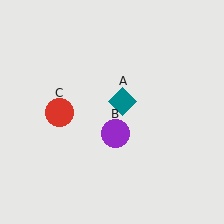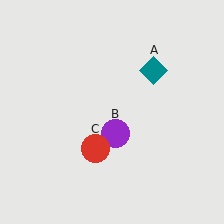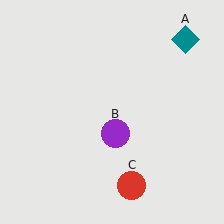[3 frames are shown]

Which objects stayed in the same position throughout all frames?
Purple circle (object B) remained stationary.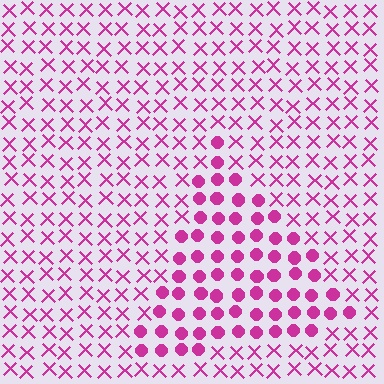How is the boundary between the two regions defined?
The boundary is defined by a change in element shape: circles inside vs. X marks outside. All elements share the same color and spacing.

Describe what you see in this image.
The image is filled with small magenta elements arranged in a uniform grid. A triangle-shaped region contains circles, while the surrounding area contains X marks. The boundary is defined purely by the change in element shape.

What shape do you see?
I see a triangle.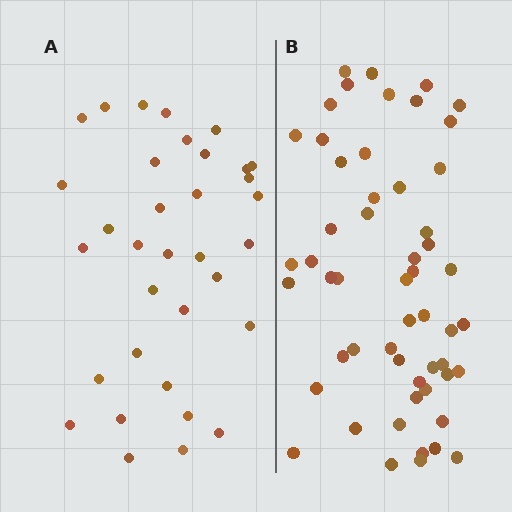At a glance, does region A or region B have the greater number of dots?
Region B (the right region) has more dots.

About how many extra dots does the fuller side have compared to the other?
Region B has approximately 20 more dots than region A.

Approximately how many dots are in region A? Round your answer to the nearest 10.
About 30 dots. (The exact count is 34, which rounds to 30.)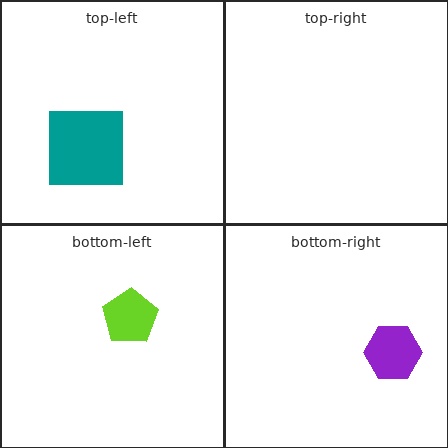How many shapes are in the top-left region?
1.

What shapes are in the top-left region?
The teal square.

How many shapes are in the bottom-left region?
1.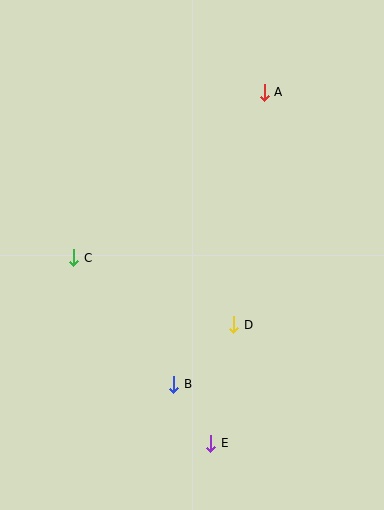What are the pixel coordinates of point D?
Point D is at (234, 325).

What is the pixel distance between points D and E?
The distance between D and E is 121 pixels.